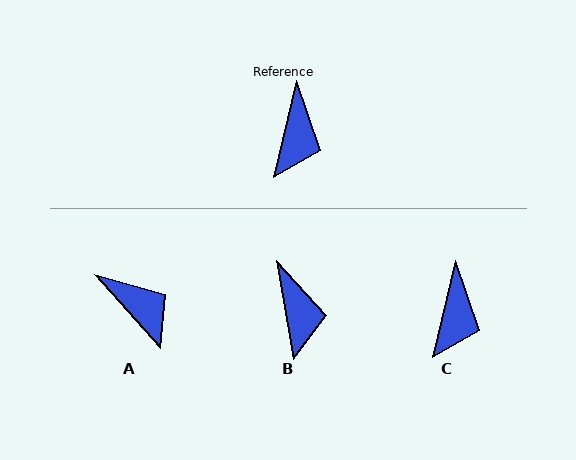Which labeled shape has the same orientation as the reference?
C.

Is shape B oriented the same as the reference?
No, it is off by about 23 degrees.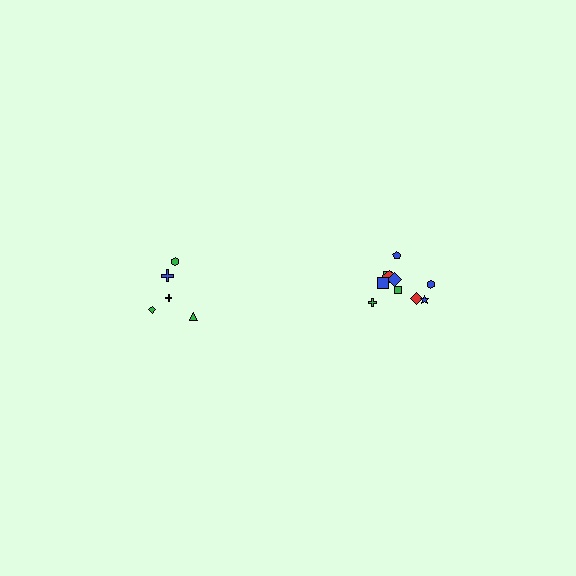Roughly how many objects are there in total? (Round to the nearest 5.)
Roughly 15 objects in total.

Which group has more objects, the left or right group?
The right group.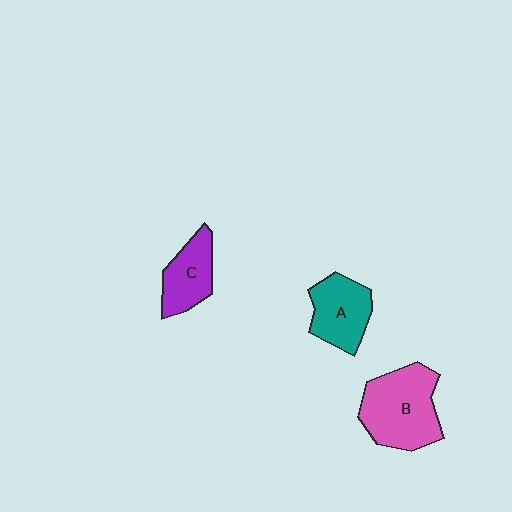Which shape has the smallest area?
Shape C (purple).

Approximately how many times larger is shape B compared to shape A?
Approximately 1.5 times.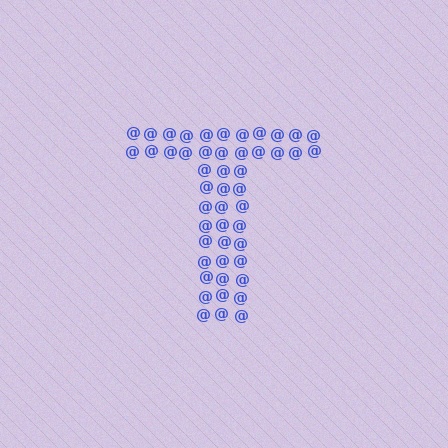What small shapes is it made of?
It is made of small at signs.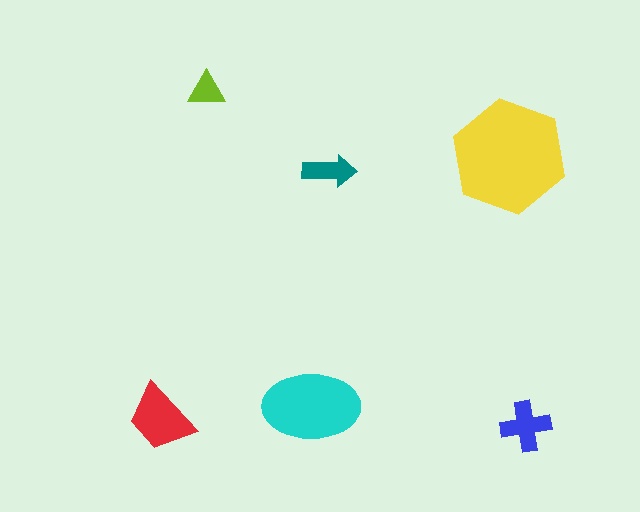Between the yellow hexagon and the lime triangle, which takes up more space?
The yellow hexagon.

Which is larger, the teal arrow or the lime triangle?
The teal arrow.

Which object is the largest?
The yellow hexagon.